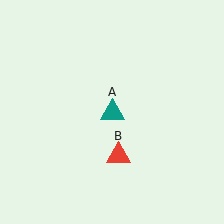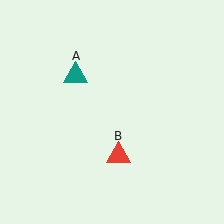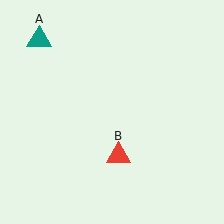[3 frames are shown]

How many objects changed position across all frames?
1 object changed position: teal triangle (object A).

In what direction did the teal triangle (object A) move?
The teal triangle (object A) moved up and to the left.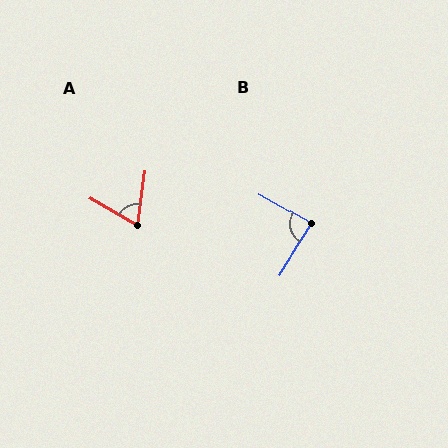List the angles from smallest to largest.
A (68°), B (87°).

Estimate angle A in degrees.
Approximately 68 degrees.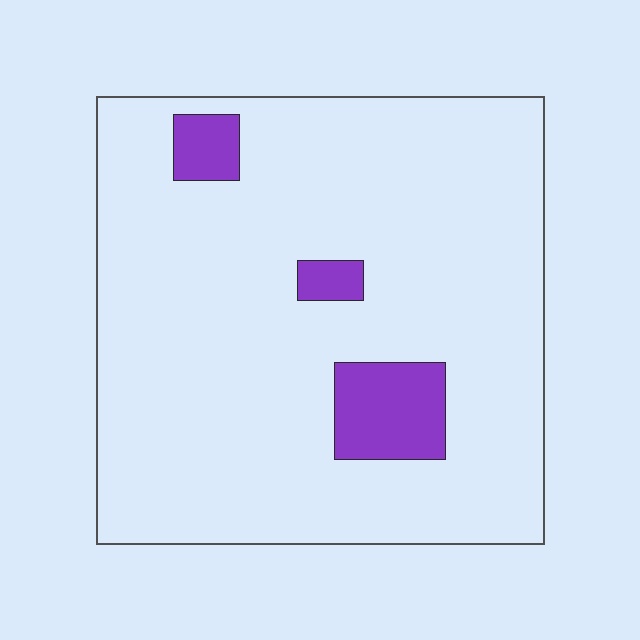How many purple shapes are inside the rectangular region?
3.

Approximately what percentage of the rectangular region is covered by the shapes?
Approximately 10%.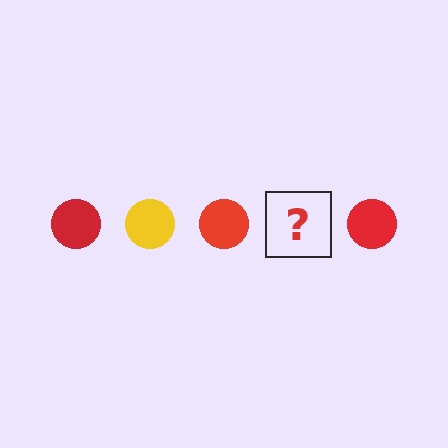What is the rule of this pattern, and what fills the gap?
The rule is that the pattern cycles through red, yellow circles. The gap should be filled with a yellow circle.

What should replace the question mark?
The question mark should be replaced with a yellow circle.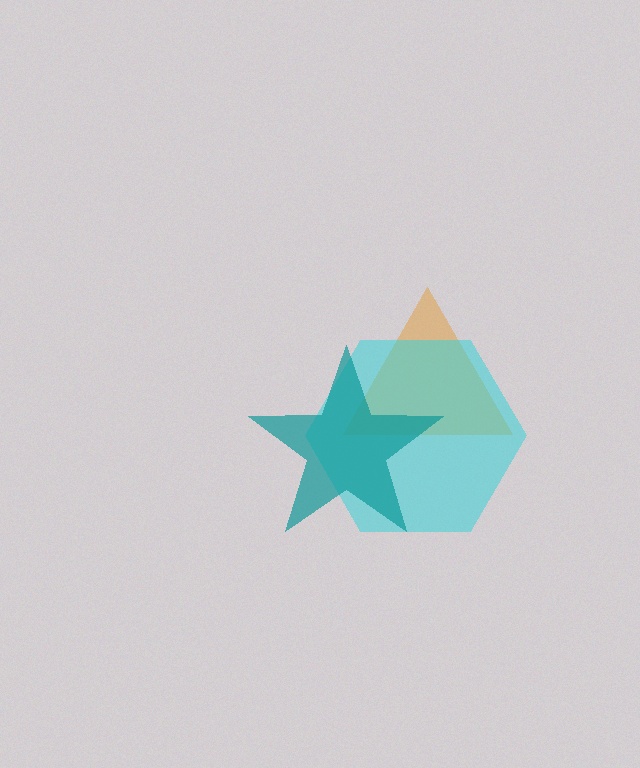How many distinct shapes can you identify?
There are 3 distinct shapes: an orange triangle, a cyan hexagon, a teal star.